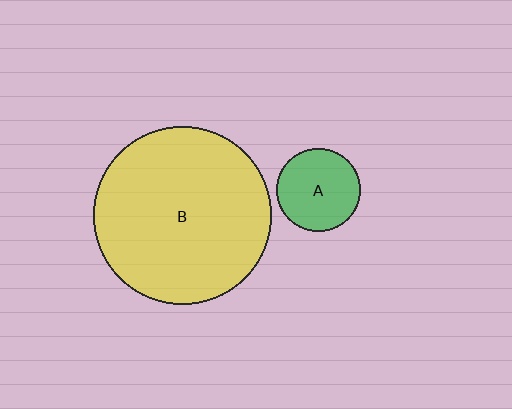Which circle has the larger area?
Circle B (yellow).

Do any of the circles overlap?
No, none of the circles overlap.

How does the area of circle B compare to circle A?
Approximately 4.5 times.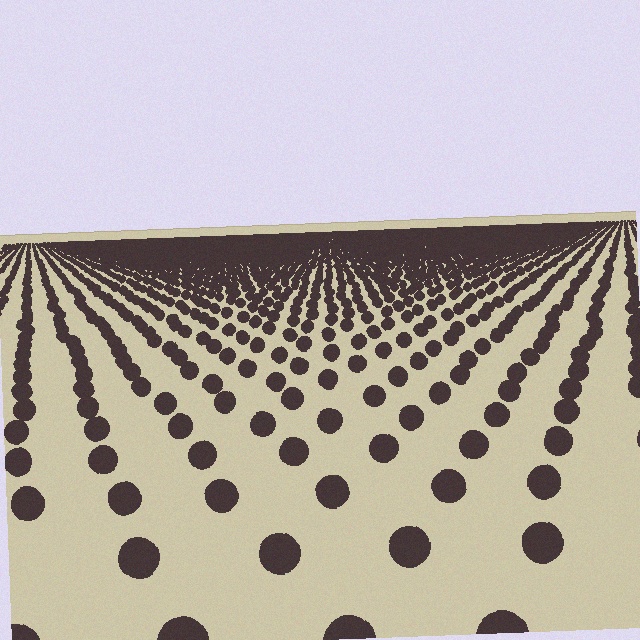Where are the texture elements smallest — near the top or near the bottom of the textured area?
Near the top.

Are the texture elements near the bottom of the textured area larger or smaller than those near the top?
Larger. Near the bottom, elements are closer to the viewer and appear at a bigger on-screen size.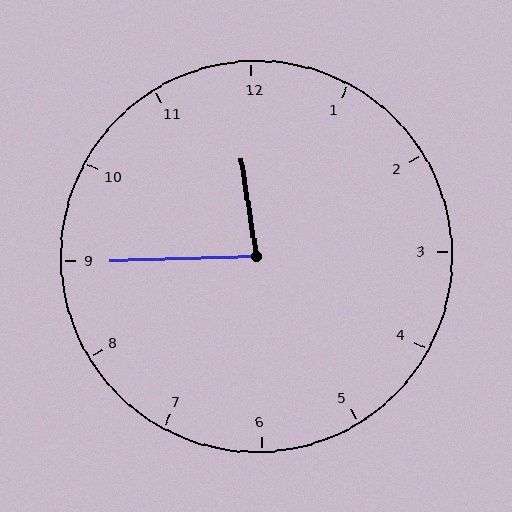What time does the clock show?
11:45.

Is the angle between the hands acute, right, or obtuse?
It is acute.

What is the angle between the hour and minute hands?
Approximately 82 degrees.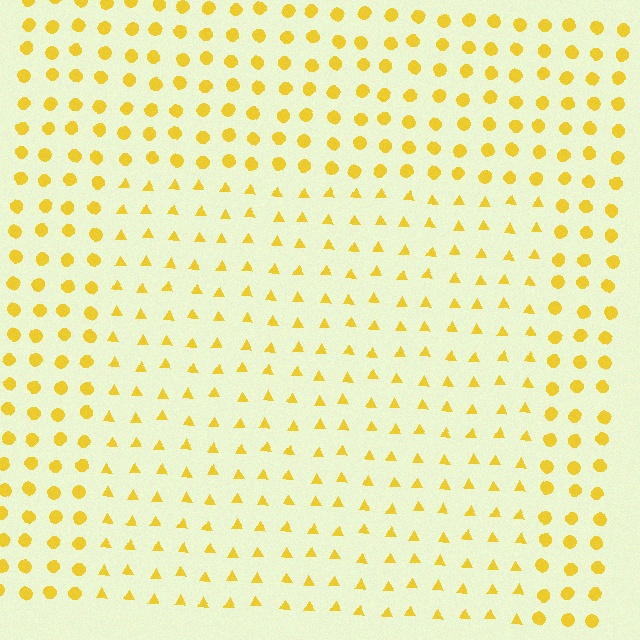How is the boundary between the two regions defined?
The boundary is defined by a change in element shape: triangles inside vs. circles outside. All elements share the same color and spacing.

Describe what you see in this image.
The image is filled with small yellow elements arranged in a uniform grid. A rectangle-shaped region contains triangles, while the surrounding area contains circles. The boundary is defined purely by the change in element shape.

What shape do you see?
I see a rectangle.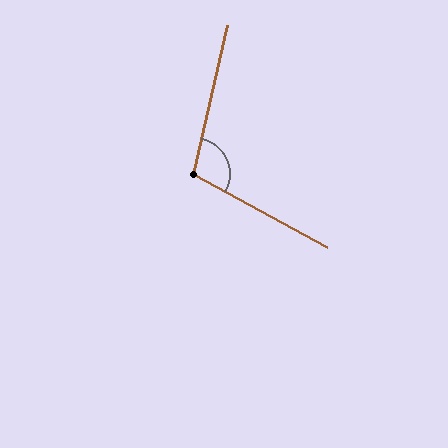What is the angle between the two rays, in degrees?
Approximately 106 degrees.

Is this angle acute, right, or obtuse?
It is obtuse.